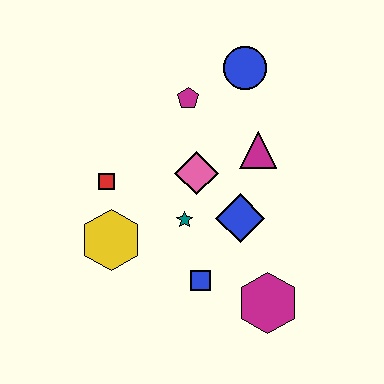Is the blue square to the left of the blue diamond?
Yes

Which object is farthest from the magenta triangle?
The yellow hexagon is farthest from the magenta triangle.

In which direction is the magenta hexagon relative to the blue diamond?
The magenta hexagon is below the blue diamond.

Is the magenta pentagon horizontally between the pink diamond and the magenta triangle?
No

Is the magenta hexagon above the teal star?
No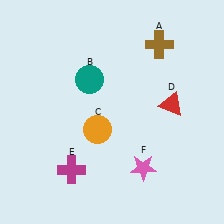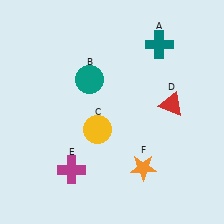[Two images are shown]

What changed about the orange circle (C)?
In Image 1, C is orange. In Image 2, it changed to yellow.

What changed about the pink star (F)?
In Image 1, F is pink. In Image 2, it changed to orange.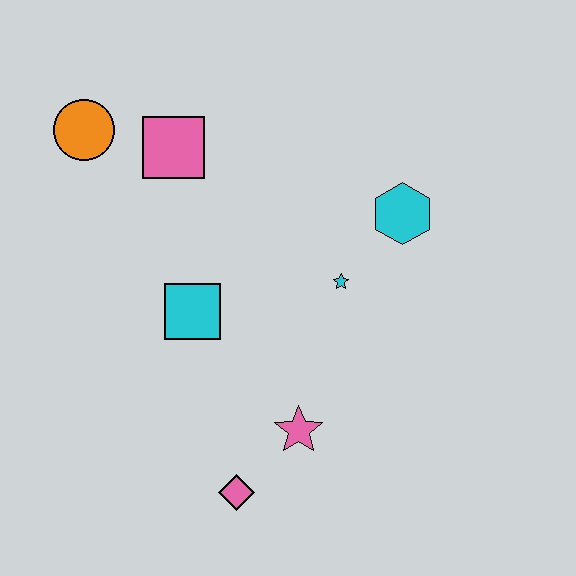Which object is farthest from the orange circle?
The pink diamond is farthest from the orange circle.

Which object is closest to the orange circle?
The pink square is closest to the orange circle.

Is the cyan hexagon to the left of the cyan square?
No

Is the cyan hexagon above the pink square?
No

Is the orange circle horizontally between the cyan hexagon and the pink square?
No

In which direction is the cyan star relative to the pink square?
The cyan star is to the right of the pink square.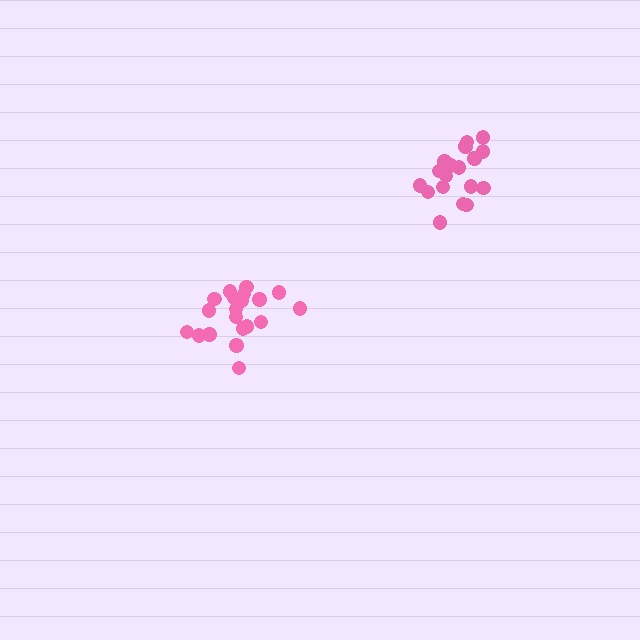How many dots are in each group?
Group 1: 18 dots, Group 2: 20 dots (38 total).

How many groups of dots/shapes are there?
There are 2 groups.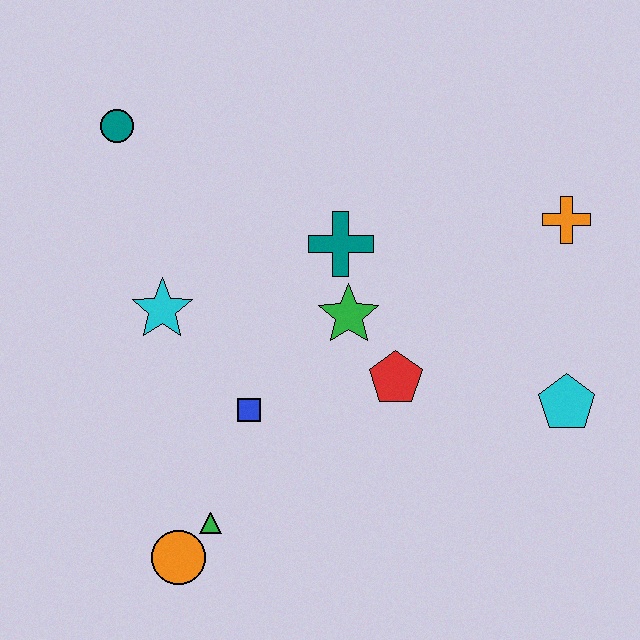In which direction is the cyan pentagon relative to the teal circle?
The cyan pentagon is to the right of the teal circle.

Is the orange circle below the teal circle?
Yes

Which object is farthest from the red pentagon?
The teal circle is farthest from the red pentagon.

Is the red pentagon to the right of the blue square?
Yes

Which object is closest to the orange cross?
The cyan pentagon is closest to the orange cross.